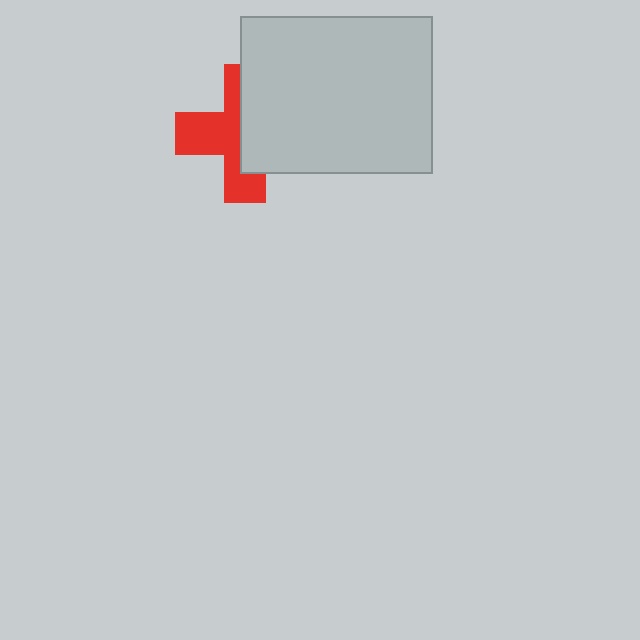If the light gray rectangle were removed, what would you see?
You would see the complete red cross.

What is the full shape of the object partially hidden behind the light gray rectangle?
The partially hidden object is a red cross.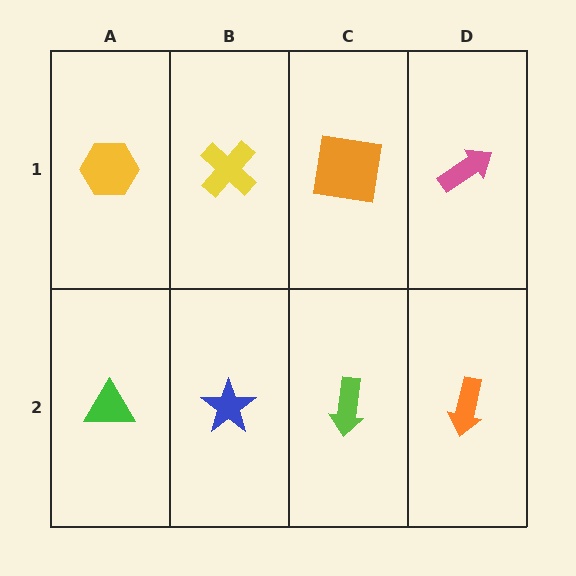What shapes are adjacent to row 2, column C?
An orange square (row 1, column C), a blue star (row 2, column B), an orange arrow (row 2, column D).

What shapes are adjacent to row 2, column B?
A yellow cross (row 1, column B), a green triangle (row 2, column A), a lime arrow (row 2, column C).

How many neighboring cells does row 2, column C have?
3.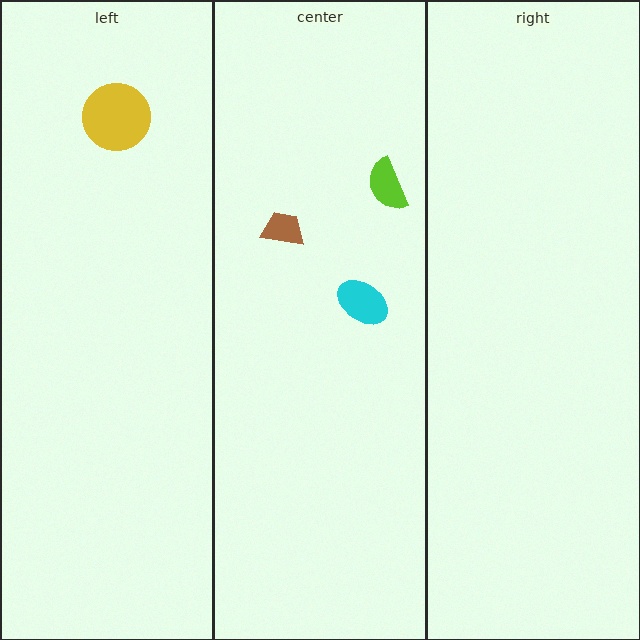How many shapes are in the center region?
3.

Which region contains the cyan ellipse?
The center region.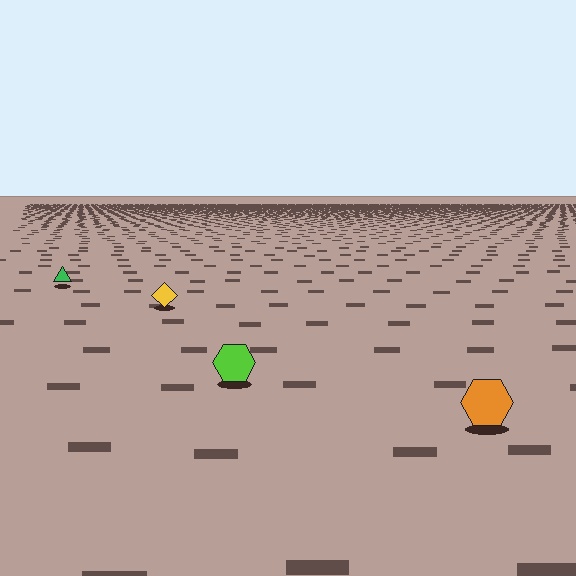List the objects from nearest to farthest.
From nearest to farthest: the orange hexagon, the lime hexagon, the yellow diamond, the green triangle.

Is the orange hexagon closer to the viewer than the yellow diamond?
Yes. The orange hexagon is closer — you can tell from the texture gradient: the ground texture is coarser near it.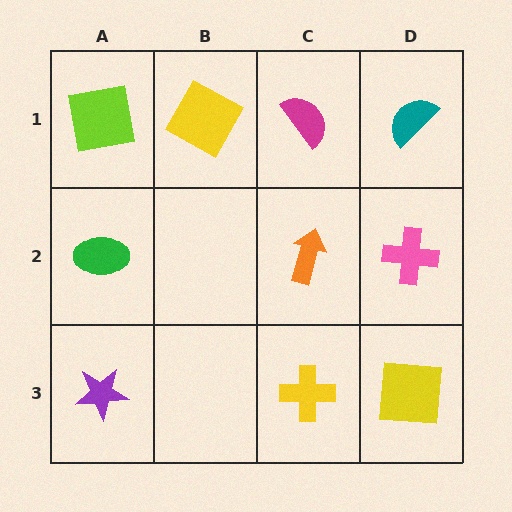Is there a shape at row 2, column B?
No, that cell is empty.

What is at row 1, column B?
A yellow square.